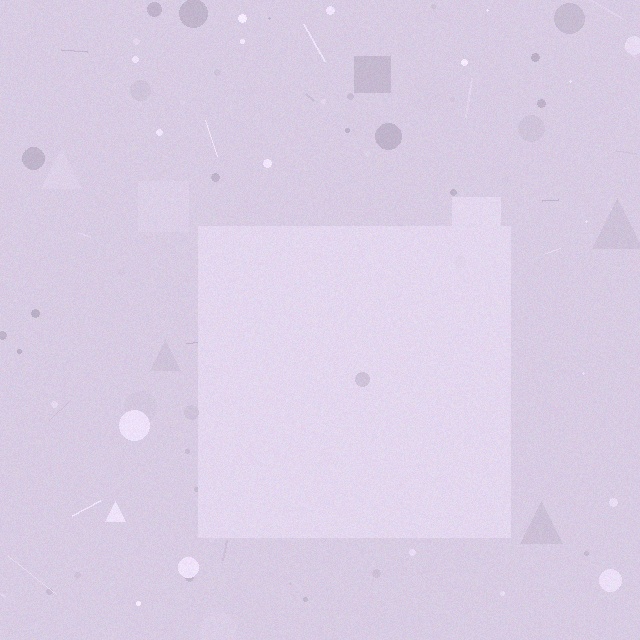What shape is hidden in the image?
A square is hidden in the image.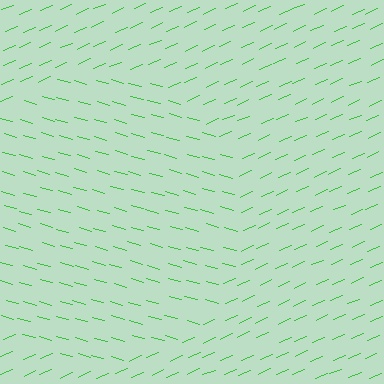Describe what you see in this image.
The image is filled with small green line segments. A circle region in the image has lines oriented differently from the surrounding lines, creating a visible texture boundary.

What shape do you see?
I see a circle.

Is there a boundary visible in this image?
Yes, there is a texture boundary formed by a change in line orientation.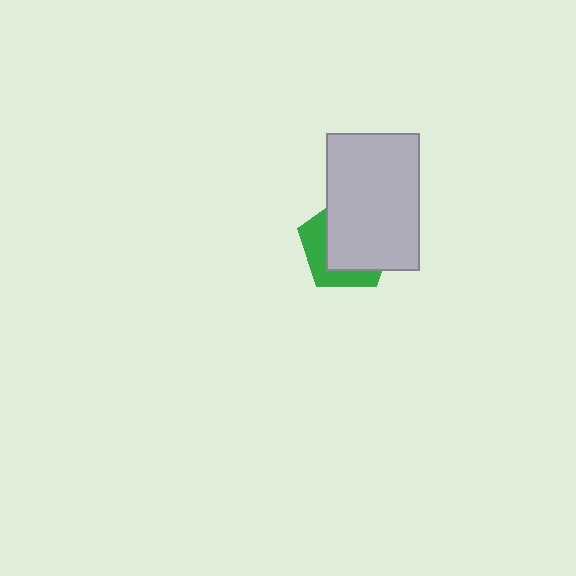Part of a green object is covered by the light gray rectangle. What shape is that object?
It is a pentagon.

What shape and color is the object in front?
The object in front is a light gray rectangle.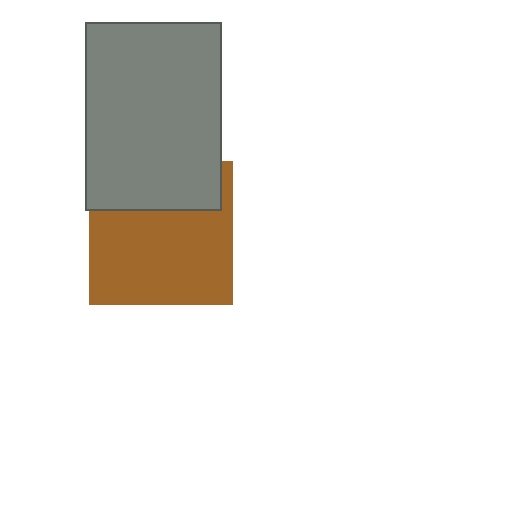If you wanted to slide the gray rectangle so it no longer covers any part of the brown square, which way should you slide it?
Slide it up — that is the most direct way to separate the two shapes.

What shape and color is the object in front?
The object in front is a gray rectangle.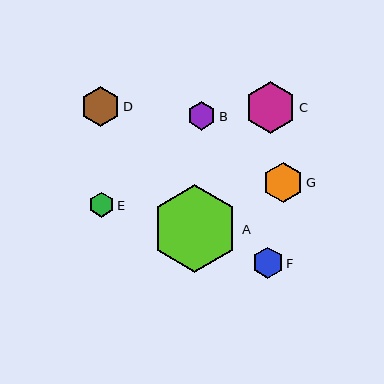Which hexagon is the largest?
Hexagon A is the largest with a size of approximately 88 pixels.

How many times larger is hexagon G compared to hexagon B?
Hexagon G is approximately 1.4 times the size of hexagon B.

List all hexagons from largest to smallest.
From largest to smallest: A, C, G, D, F, B, E.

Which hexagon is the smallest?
Hexagon E is the smallest with a size of approximately 25 pixels.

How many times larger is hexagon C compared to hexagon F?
Hexagon C is approximately 1.6 times the size of hexagon F.